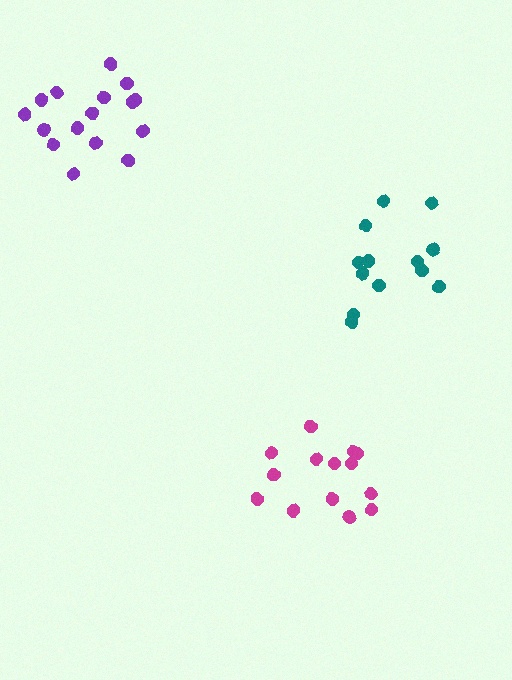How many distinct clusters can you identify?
There are 3 distinct clusters.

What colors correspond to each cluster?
The clusters are colored: purple, magenta, teal.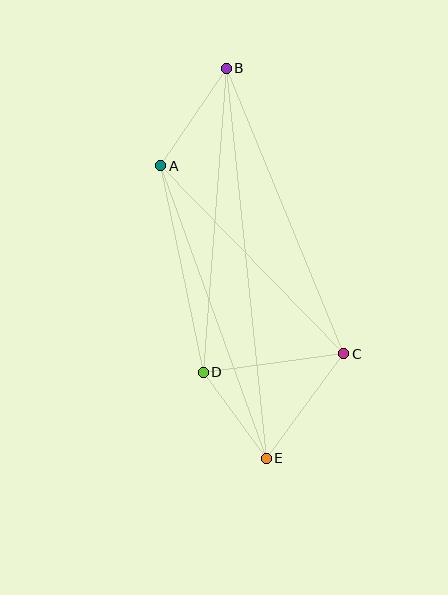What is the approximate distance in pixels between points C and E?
The distance between C and E is approximately 130 pixels.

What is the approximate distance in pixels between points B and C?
The distance between B and C is approximately 309 pixels.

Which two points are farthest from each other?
Points B and E are farthest from each other.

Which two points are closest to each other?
Points D and E are closest to each other.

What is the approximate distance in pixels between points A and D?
The distance between A and D is approximately 211 pixels.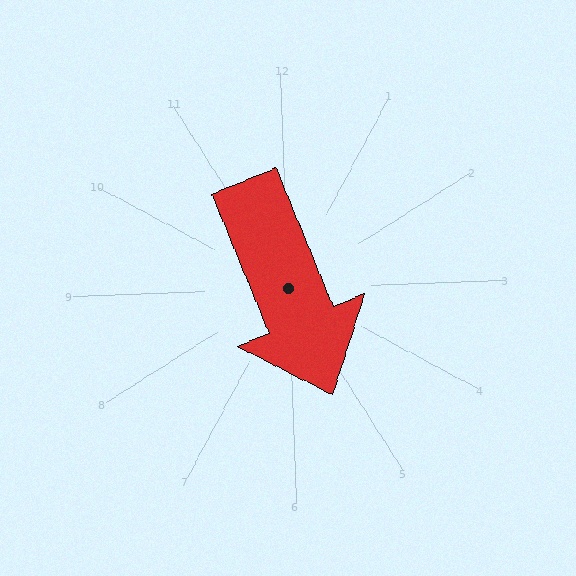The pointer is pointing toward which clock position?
Roughly 5 o'clock.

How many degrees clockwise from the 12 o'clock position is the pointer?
Approximately 160 degrees.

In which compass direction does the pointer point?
South.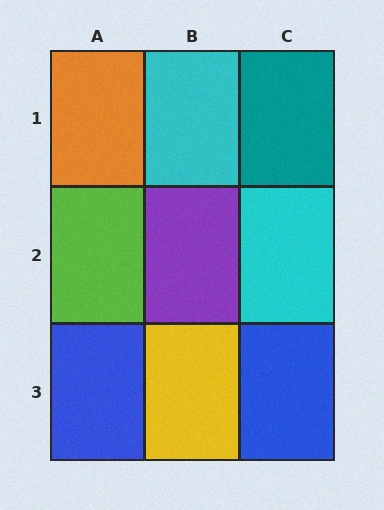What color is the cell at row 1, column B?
Cyan.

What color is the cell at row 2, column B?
Purple.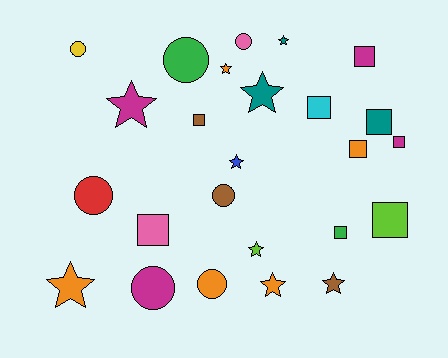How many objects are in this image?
There are 25 objects.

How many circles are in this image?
There are 7 circles.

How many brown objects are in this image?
There are 3 brown objects.